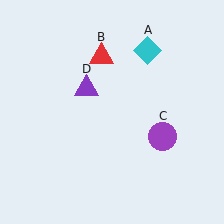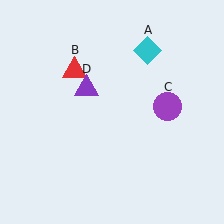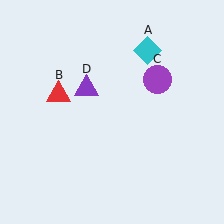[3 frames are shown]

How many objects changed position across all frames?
2 objects changed position: red triangle (object B), purple circle (object C).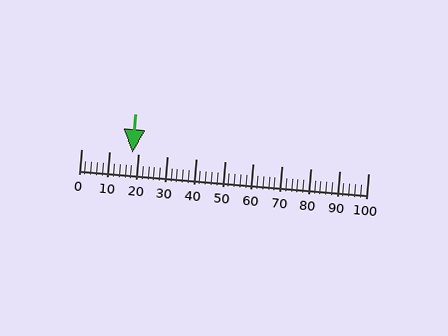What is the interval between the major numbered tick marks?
The major tick marks are spaced 10 units apart.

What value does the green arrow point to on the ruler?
The green arrow points to approximately 18.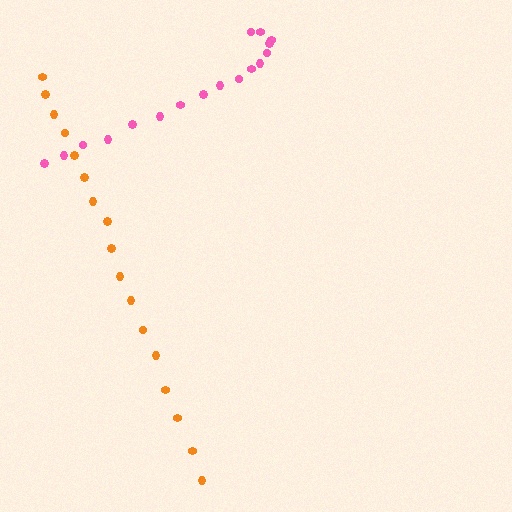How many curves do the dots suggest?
There are 2 distinct paths.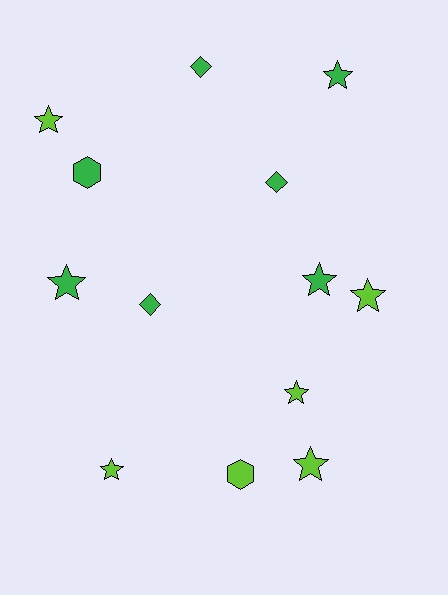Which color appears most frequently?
Green, with 7 objects.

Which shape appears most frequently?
Star, with 8 objects.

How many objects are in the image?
There are 13 objects.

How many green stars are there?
There are 3 green stars.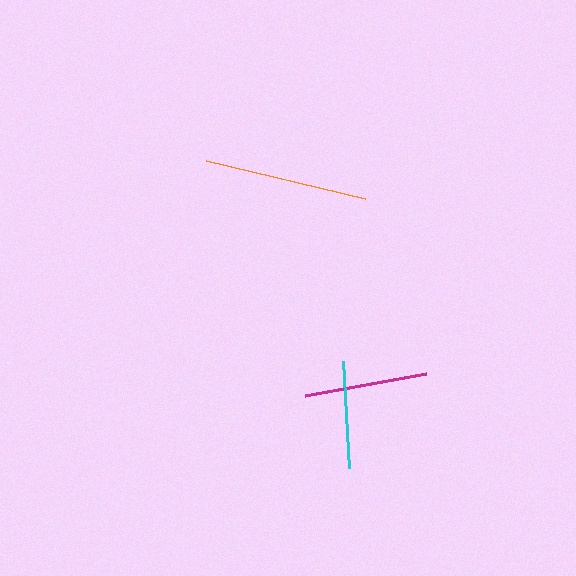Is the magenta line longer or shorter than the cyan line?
The magenta line is longer than the cyan line.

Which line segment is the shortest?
The cyan line is the shortest at approximately 107 pixels.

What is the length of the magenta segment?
The magenta segment is approximately 123 pixels long.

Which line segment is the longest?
The orange line is the longest at approximately 163 pixels.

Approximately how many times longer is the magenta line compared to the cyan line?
The magenta line is approximately 1.2 times the length of the cyan line.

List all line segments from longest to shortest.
From longest to shortest: orange, magenta, cyan.